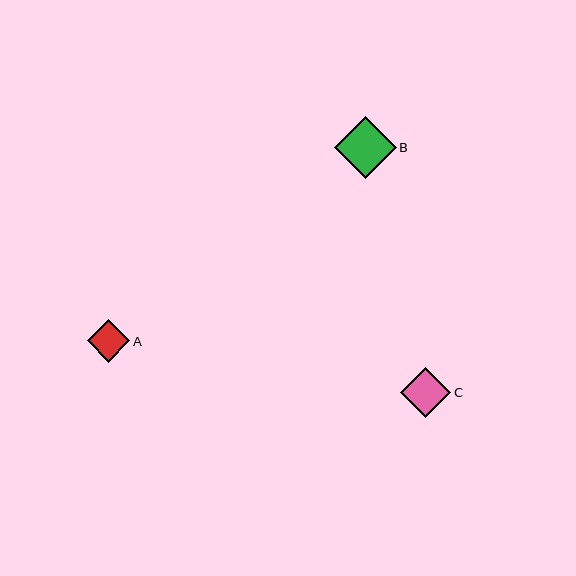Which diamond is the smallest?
Diamond A is the smallest with a size of approximately 43 pixels.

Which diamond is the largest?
Diamond B is the largest with a size of approximately 62 pixels.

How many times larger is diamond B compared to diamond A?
Diamond B is approximately 1.5 times the size of diamond A.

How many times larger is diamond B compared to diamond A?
Diamond B is approximately 1.5 times the size of diamond A.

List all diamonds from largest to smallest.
From largest to smallest: B, C, A.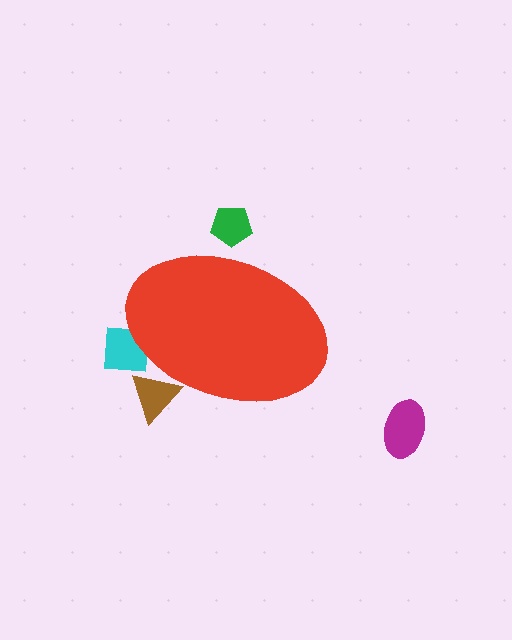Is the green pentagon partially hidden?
Yes, the green pentagon is partially hidden behind the red ellipse.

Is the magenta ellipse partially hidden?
No, the magenta ellipse is fully visible.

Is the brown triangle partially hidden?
Yes, the brown triangle is partially hidden behind the red ellipse.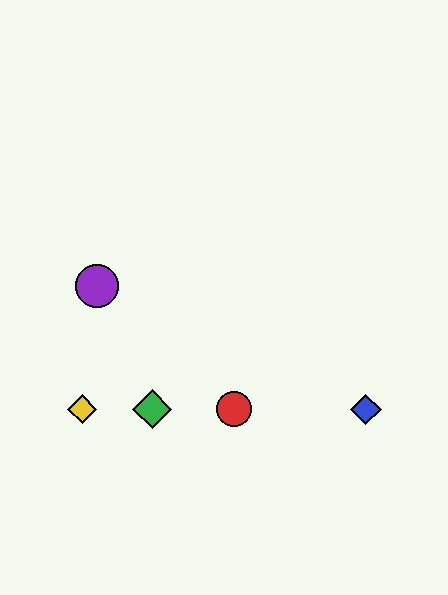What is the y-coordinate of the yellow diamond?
The yellow diamond is at y≈409.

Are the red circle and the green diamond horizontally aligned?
Yes, both are at y≈409.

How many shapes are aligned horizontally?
4 shapes (the red circle, the blue diamond, the green diamond, the yellow diamond) are aligned horizontally.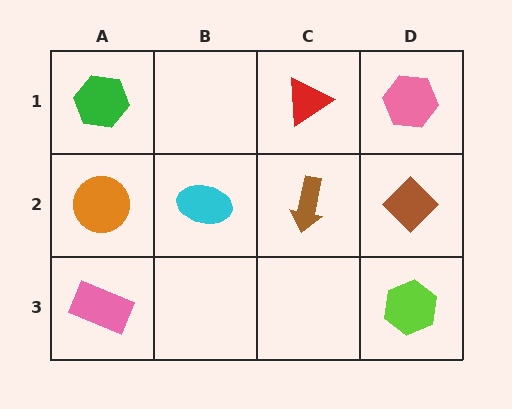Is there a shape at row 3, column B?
No, that cell is empty.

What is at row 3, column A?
A pink rectangle.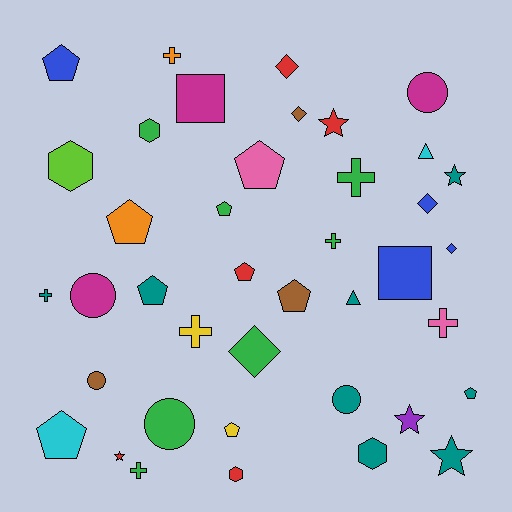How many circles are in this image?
There are 5 circles.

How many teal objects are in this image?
There are 8 teal objects.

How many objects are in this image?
There are 40 objects.